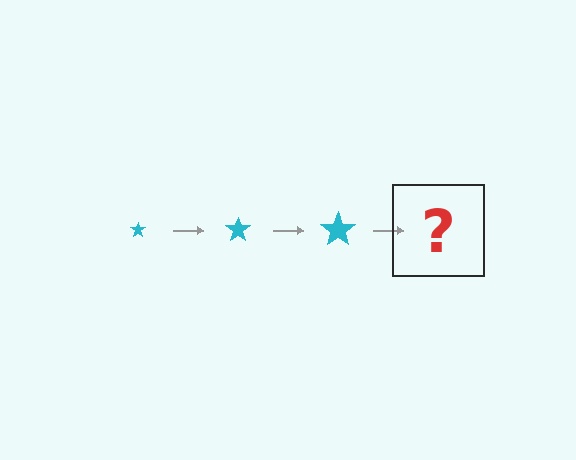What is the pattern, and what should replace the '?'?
The pattern is that the star gets progressively larger each step. The '?' should be a cyan star, larger than the previous one.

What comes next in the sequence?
The next element should be a cyan star, larger than the previous one.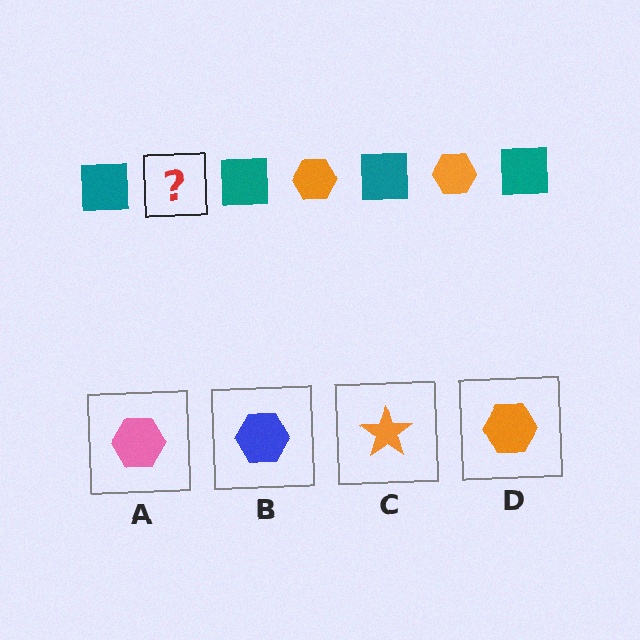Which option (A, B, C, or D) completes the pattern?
D.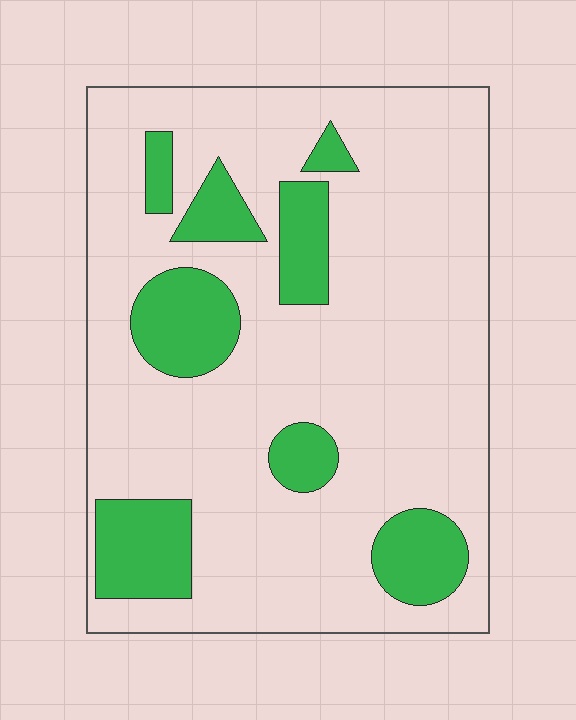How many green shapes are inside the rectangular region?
8.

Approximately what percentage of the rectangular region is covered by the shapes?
Approximately 20%.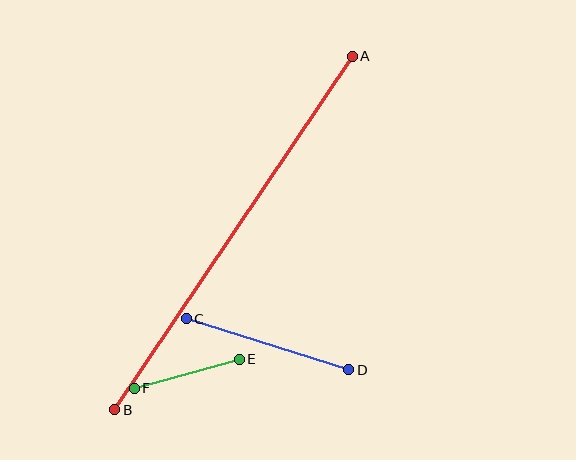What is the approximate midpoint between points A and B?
The midpoint is at approximately (234, 233) pixels.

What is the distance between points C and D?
The distance is approximately 170 pixels.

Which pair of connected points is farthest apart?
Points A and B are farthest apart.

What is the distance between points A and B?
The distance is approximately 426 pixels.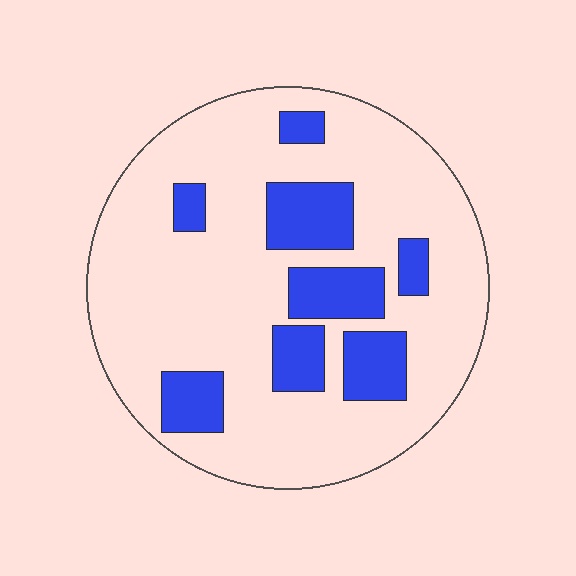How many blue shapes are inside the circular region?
8.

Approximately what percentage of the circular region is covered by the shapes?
Approximately 20%.